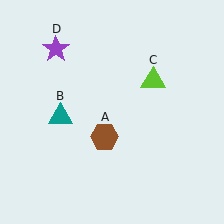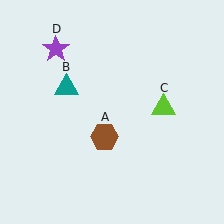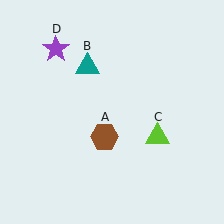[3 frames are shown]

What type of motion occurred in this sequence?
The teal triangle (object B), lime triangle (object C) rotated clockwise around the center of the scene.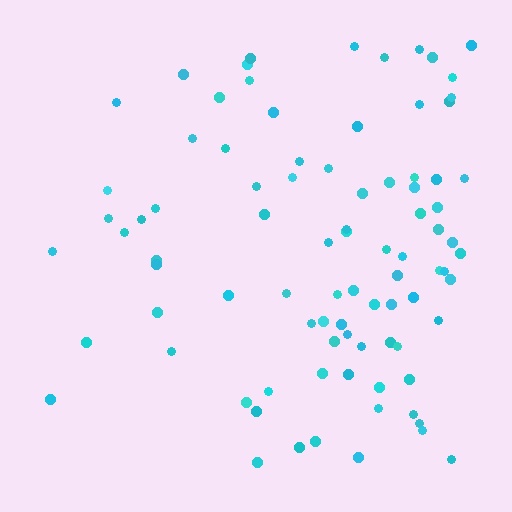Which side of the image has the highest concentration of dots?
The right.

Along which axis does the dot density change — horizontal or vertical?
Horizontal.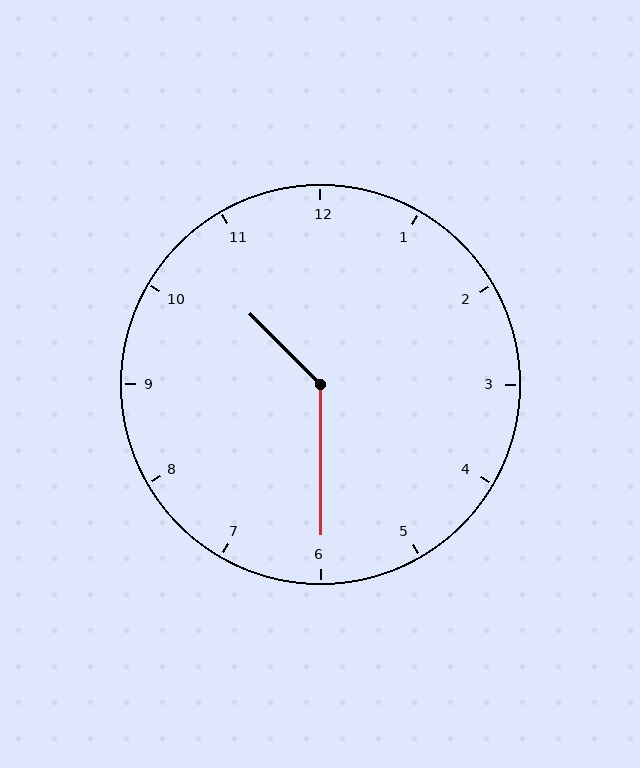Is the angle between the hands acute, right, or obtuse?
It is obtuse.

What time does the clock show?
10:30.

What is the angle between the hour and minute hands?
Approximately 135 degrees.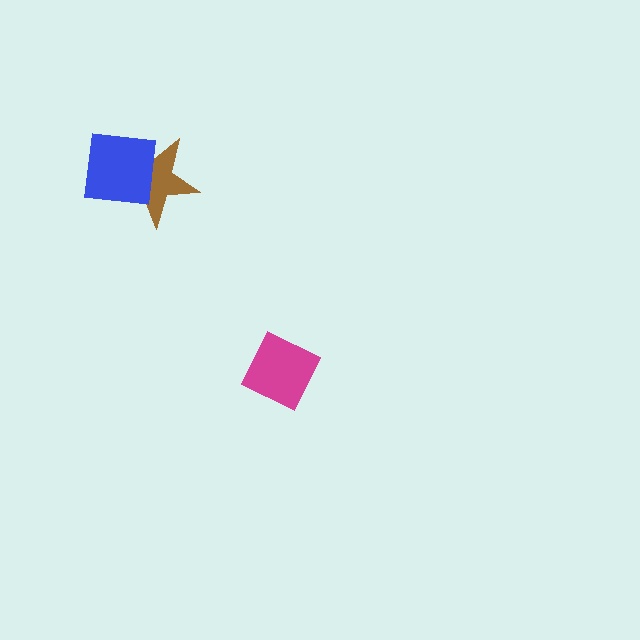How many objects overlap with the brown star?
1 object overlaps with the brown star.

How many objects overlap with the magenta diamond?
0 objects overlap with the magenta diamond.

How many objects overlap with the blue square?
1 object overlaps with the blue square.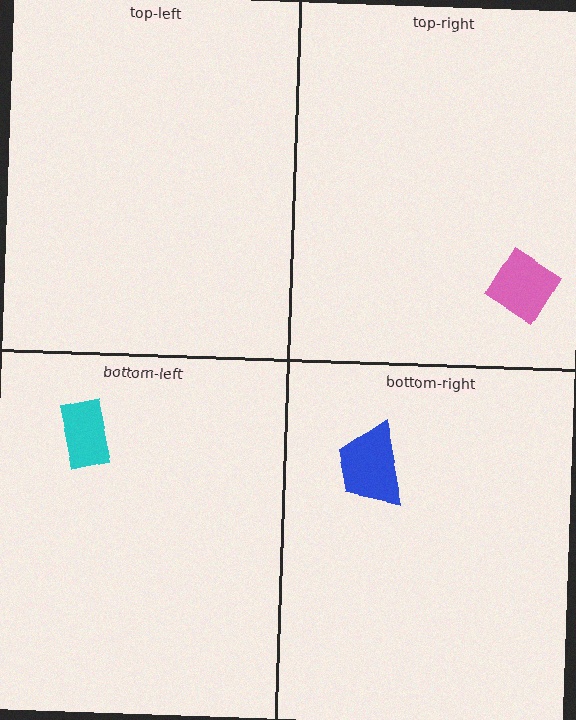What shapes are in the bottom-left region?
The cyan rectangle.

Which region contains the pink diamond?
The top-right region.